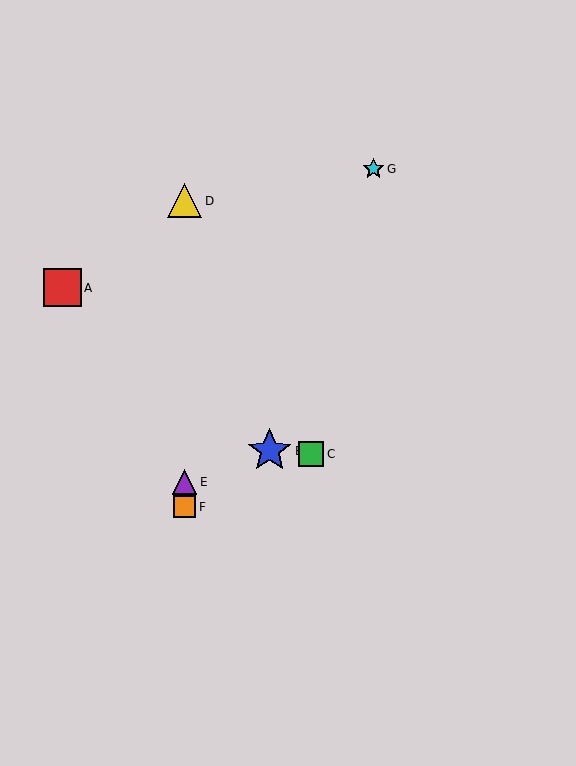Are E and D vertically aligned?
Yes, both are at x≈184.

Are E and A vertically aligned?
No, E is at x≈184 and A is at x≈63.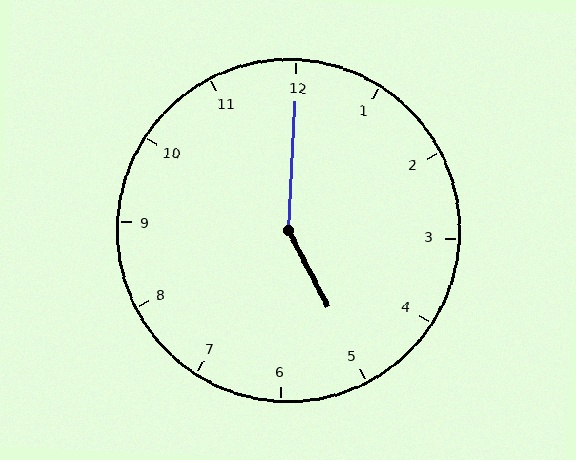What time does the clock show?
5:00.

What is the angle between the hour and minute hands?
Approximately 150 degrees.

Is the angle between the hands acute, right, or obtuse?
It is obtuse.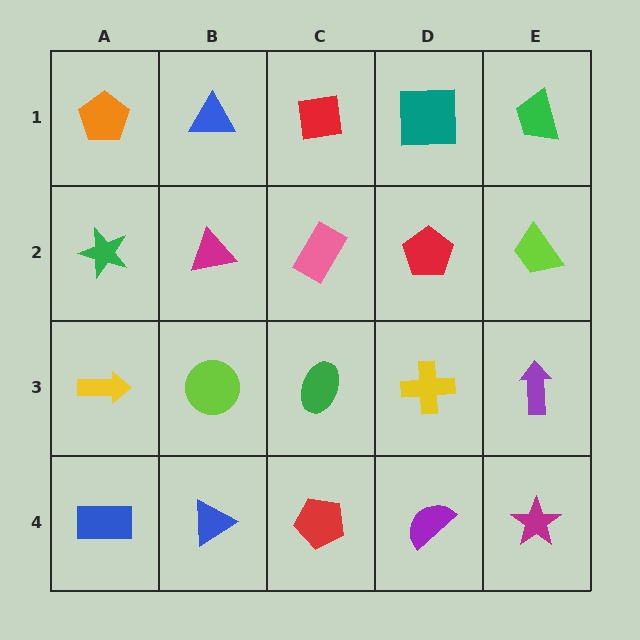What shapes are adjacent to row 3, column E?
A lime trapezoid (row 2, column E), a magenta star (row 4, column E), a yellow cross (row 3, column D).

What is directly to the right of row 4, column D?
A magenta star.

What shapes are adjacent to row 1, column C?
A pink rectangle (row 2, column C), a blue triangle (row 1, column B), a teal square (row 1, column D).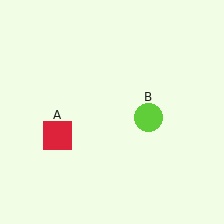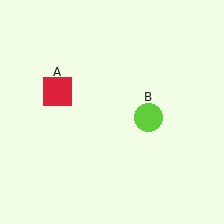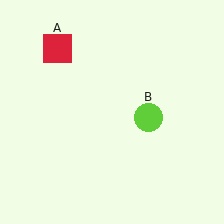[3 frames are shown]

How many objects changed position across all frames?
1 object changed position: red square (object A).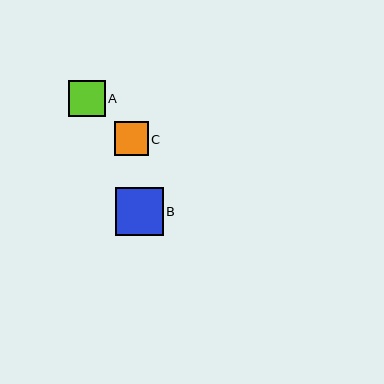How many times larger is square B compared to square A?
Square B is approximately 1.3 times the size of square A.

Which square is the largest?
Square B is the largest with a size of approximately 48 pixels.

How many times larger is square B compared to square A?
Square B is approximately 1.3 times the size of square A.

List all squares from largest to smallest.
From largest to smallest: B, A, C.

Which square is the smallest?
Square C is the smallest with a size of approximately 34 pixels.